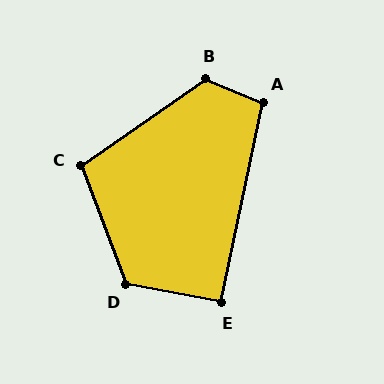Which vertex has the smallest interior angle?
E, at approximately 91 degrees.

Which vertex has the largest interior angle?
B, at approximately 122 degrees.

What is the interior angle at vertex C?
Approximately 104 degrees (obtuse).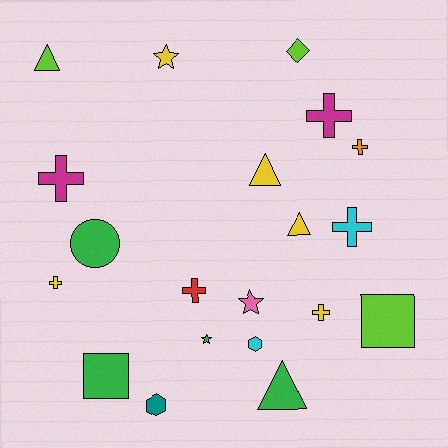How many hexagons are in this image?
There are 2 hexagons.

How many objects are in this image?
There are 20 objects.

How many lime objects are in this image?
There are 3 lime objects.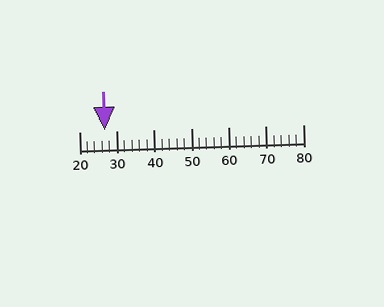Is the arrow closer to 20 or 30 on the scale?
The arrow is closer to 30.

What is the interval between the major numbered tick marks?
The major tick marks are spaced 10 units apart.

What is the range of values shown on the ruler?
The ruler shows values from 20 to 80.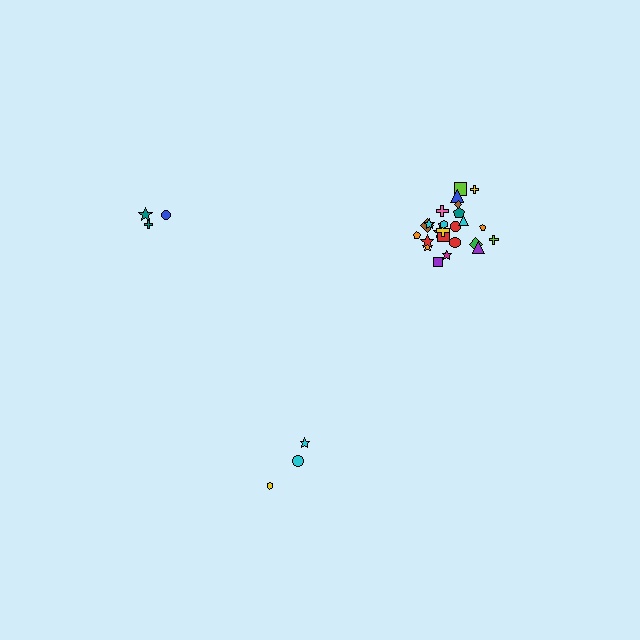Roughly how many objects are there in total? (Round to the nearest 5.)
Roughly 30 objects in total.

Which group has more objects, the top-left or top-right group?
The top-right group.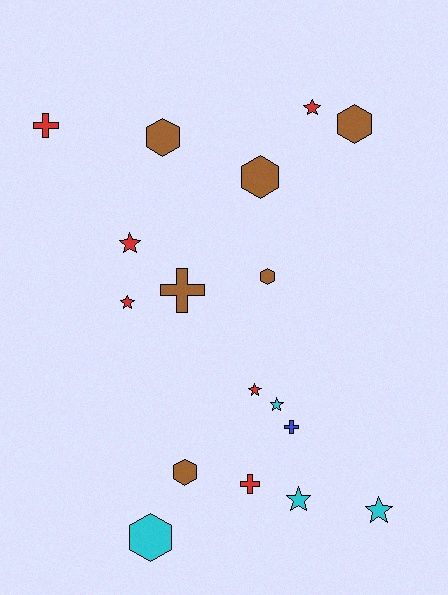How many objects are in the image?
There are 17 objects.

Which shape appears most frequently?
Star, with 7 objects.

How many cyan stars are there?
There are 3 cyan stars.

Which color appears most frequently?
Brown, with 6 objects.